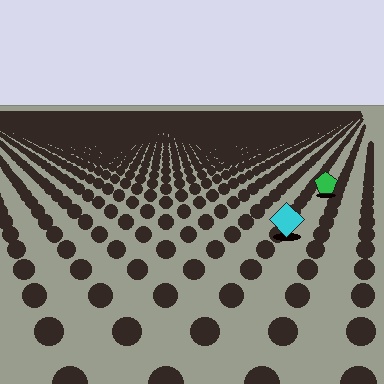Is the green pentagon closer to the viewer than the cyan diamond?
No. The cyan diamond is closer — you can tell from the texture gradient: the ground texture is coarser near it.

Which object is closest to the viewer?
The cyan diamond is closest. The texture marks near it are larger and more spread out.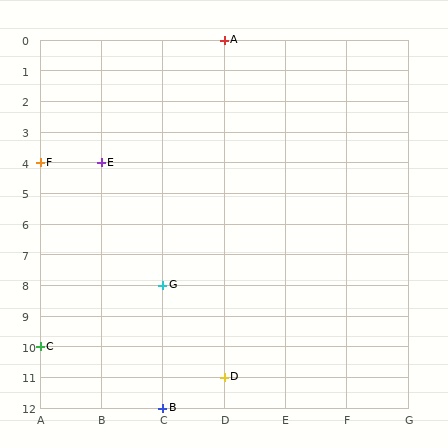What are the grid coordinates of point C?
Point C is at grid coordinates (A, 10).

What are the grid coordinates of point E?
Point E is at grid coordinates (B, 4).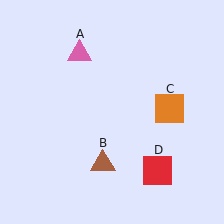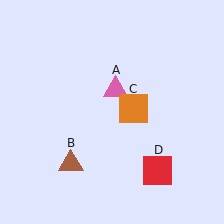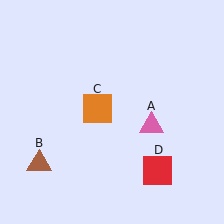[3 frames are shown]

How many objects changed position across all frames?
3 objects changed position: pink triangle (object A), brown triangle (object B), orange square (object C).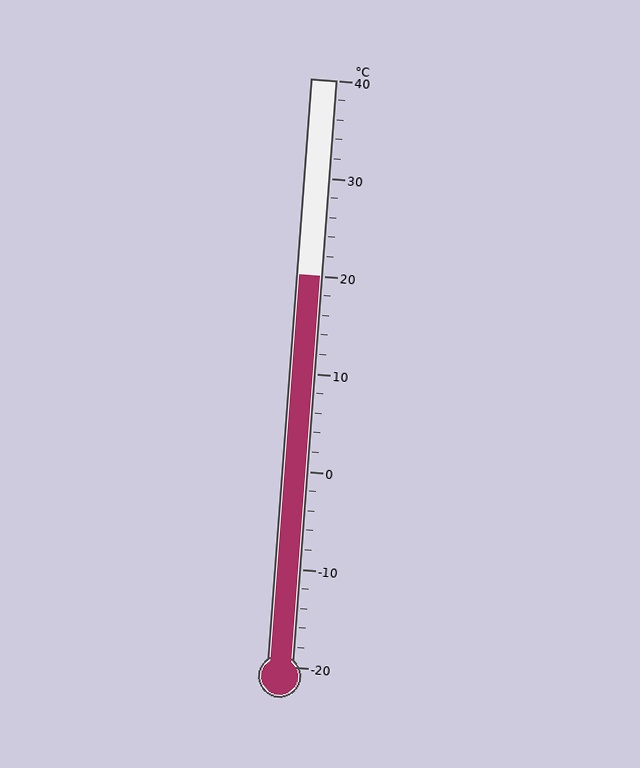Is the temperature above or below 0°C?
The temperature is above 0°C.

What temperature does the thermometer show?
The thermometer shows approximately 20°C.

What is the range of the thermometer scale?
The thermometer scale ranges from -20°C to 40°C.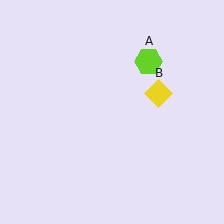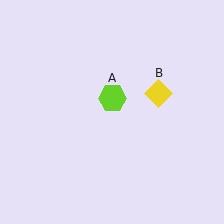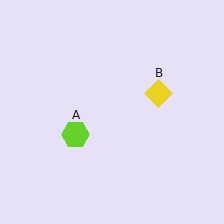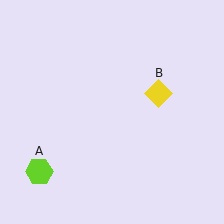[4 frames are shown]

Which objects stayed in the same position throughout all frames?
Yellow diamond (object B) remained stationary.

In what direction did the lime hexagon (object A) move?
The lime hexagon (object A) moved down and to the left.